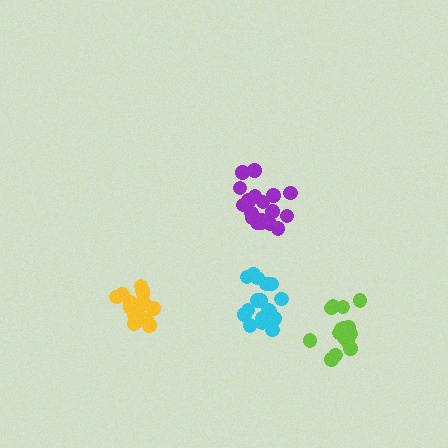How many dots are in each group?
Group 1: 18 dots, Group 2: 20 dots, Group 3: 18 dots, Group 4: 16 dots (72 total).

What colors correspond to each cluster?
The clusters are colored: yellow, purple, cyan, lime.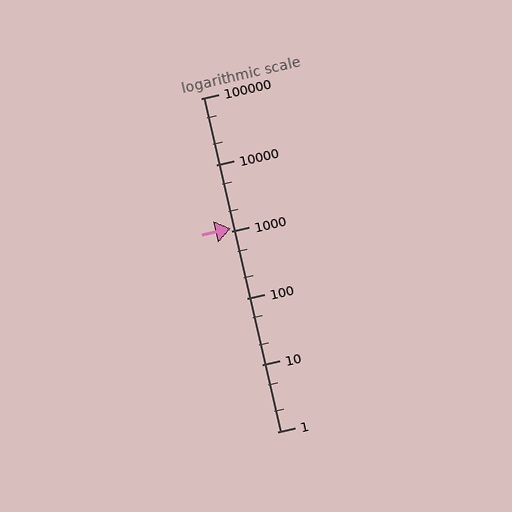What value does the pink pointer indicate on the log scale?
The pointer indicates approximately 1100.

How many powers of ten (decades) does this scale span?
The scale spans 5 decades, from 1 to 100000.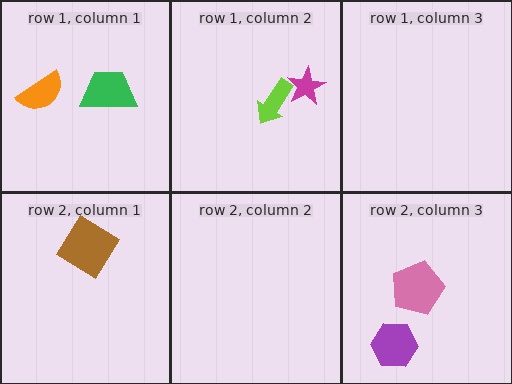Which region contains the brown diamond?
The row 2, column 1 region.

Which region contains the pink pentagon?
The row 2, column 3 region.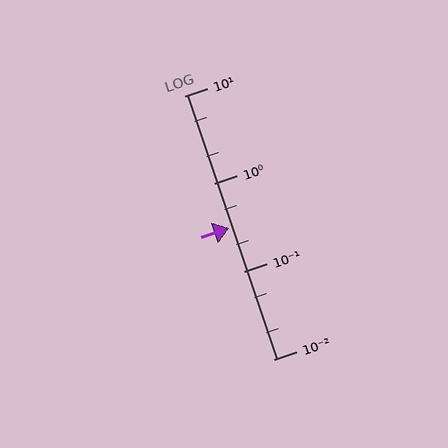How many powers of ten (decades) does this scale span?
The scale spans 3 decades, from 0.01 to 10.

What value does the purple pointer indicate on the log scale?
The pointer indicates approximately 0.31.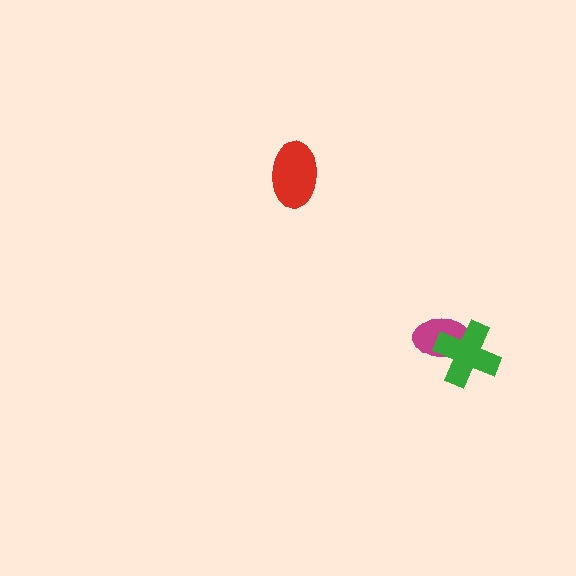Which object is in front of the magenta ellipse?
The green cross is in front of the magenta ellipse.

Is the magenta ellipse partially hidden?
Yes, it is partially covered by another shape.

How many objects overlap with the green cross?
1 object overlaps with the green cross.